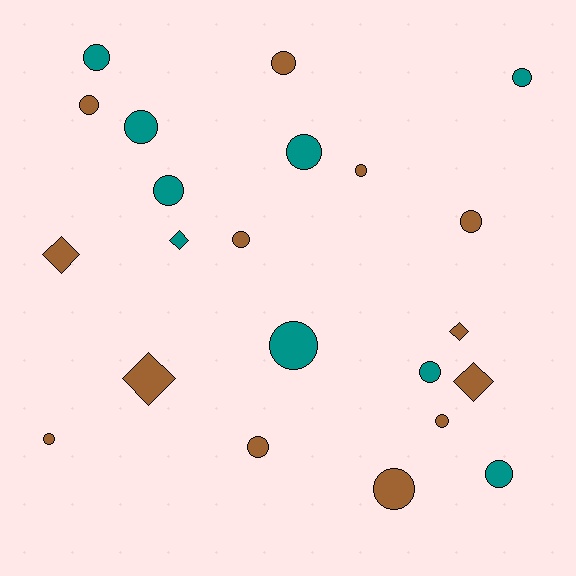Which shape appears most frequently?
Circle, with 17 objects.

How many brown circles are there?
There are 9 brown circles.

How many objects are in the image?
There are 22 objects.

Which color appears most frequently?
Brown, with 13 objects.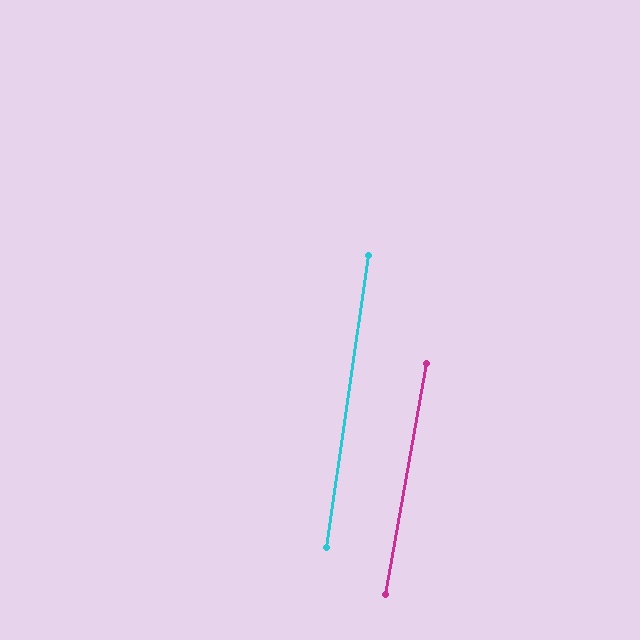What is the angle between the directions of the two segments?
Approximately 2 degrees.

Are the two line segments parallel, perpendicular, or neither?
Parallel — their directions differ by only 1.6°.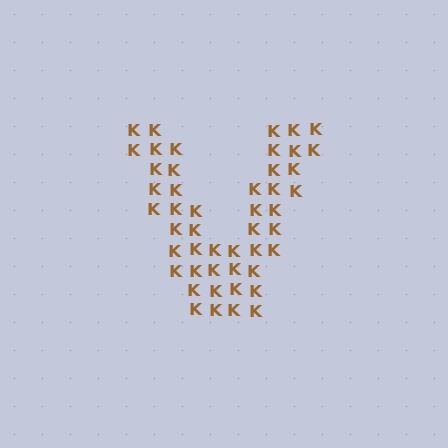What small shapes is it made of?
It is made of small letter K's.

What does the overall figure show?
The overall figure shows the letter V.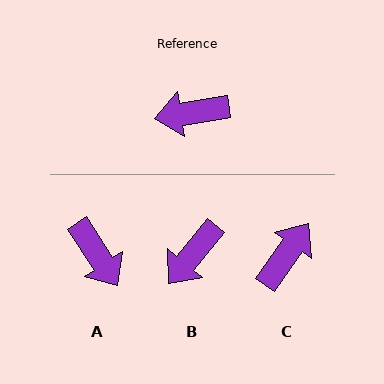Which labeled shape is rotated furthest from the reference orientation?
C, about 134 degrees away.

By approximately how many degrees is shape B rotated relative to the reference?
Approximately 42 degrees counter-clockwise.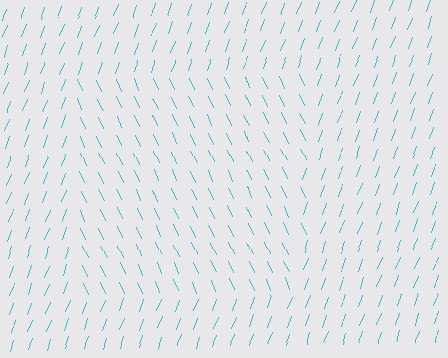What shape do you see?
I see a rectangle.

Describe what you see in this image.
The image is filled with small cyan line segments. A rectangle region in the image has lines oriented differently from the surrounding lines, creating a visible texture boundary.